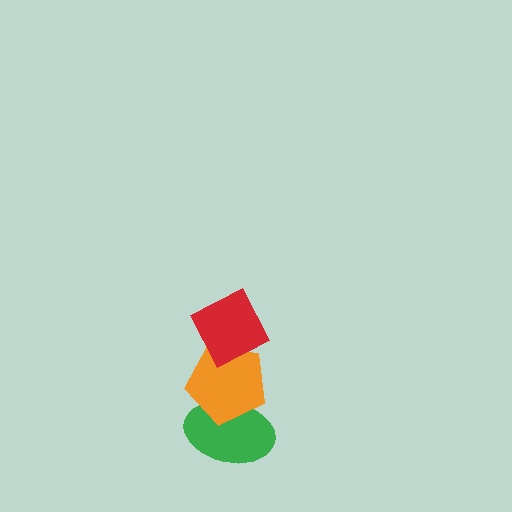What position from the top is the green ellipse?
The green ellipse is 3rd from the top.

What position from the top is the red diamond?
The red diamond is 1st from the top.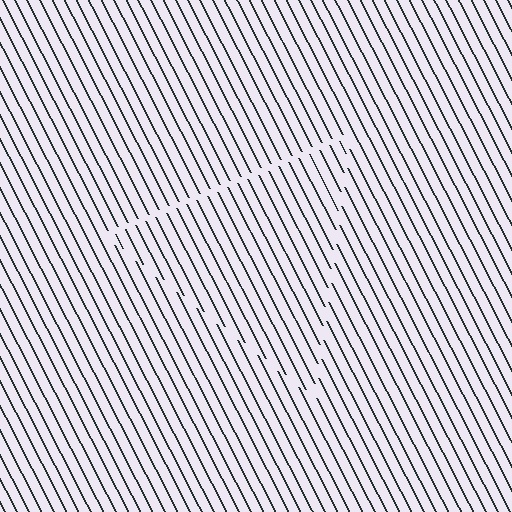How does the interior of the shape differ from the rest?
The interior of the shape contains the same grating, shifted by half a period — the contour is defined by the phase discontinuity where line-ends from the inner and outer gratings abut.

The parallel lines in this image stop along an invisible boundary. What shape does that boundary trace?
An illusory triangle. The interior of the shape contains the same grating, shifted by half a period — the contour is defined by the phase discontinuity where line-ends from the inner and outer gratings abut.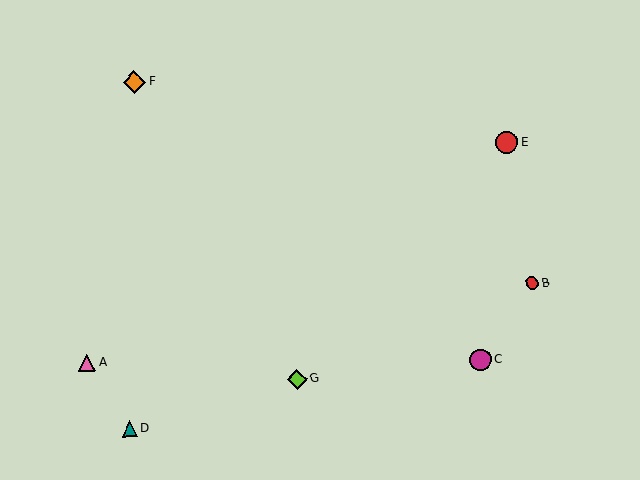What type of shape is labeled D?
Shape D is a teal triangle.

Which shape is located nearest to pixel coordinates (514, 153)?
The red circle (labeled E) at (506, 143) is nearest to that location.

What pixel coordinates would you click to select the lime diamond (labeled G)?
Click at (297, 379) to select the lime diamond G.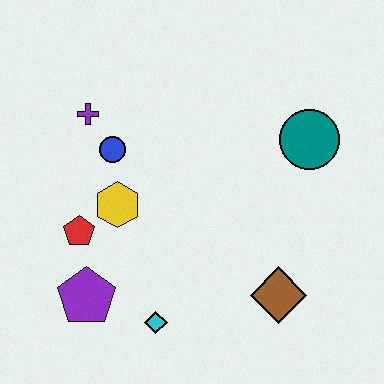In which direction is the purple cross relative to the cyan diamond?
The purple cross is above the cyan diamond.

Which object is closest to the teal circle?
The brown diamond is closest to the teal circle.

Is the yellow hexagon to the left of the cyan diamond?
Yes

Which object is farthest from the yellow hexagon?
The teal circle is farthest from the yellow hexagon.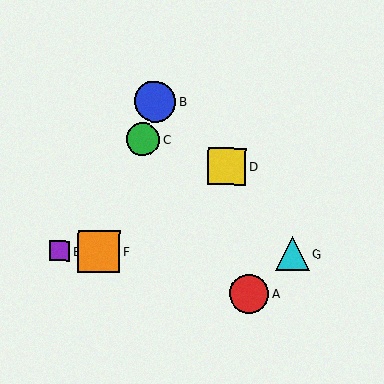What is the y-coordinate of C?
Object C is at y≈140.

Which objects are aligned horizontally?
Objects E, F, G are aligned horizontally.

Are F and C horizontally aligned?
No, F is at y≈252 and C is at y≈140.